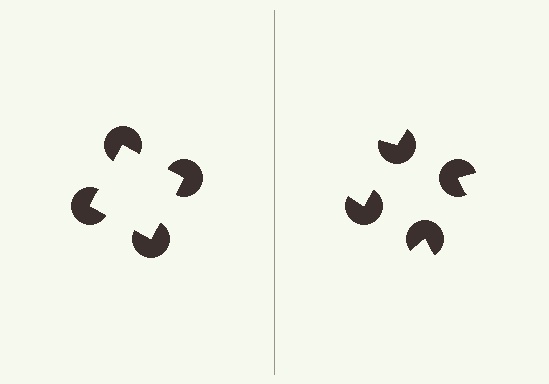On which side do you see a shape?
An illusory square appears on the left side. On the right side the wedge cuts are rotated, so no coherent shape forms.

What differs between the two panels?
The pac-man discs are positioned identically on both sides; only the wedge orientations differ. On the left they align to a square; on the right they are misaligned.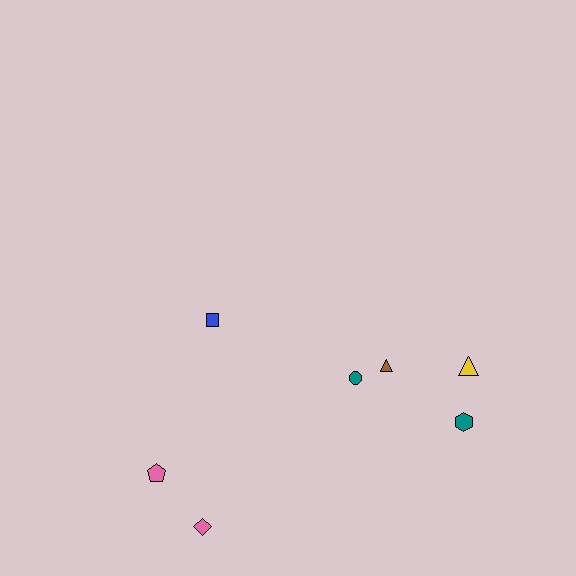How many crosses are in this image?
There are no crosses.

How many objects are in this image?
There are 7 objects.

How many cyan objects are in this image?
There are no cyan objects.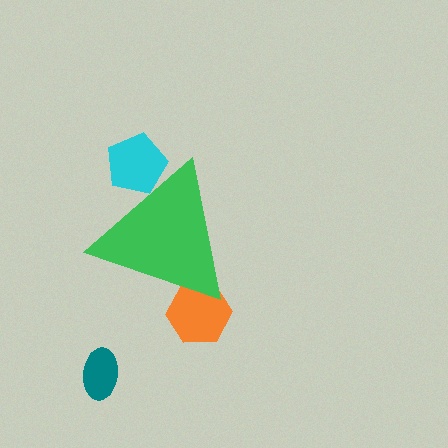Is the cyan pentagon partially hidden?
Yes, the cyan pentagon is partially hidden behind the green triangle.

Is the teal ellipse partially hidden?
No, the teal ellipse is fully visible.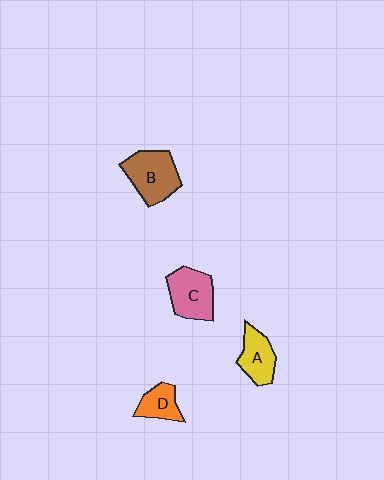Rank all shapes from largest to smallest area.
From largest to smallest: B (brown), C (pink), A (yellow), D (orange).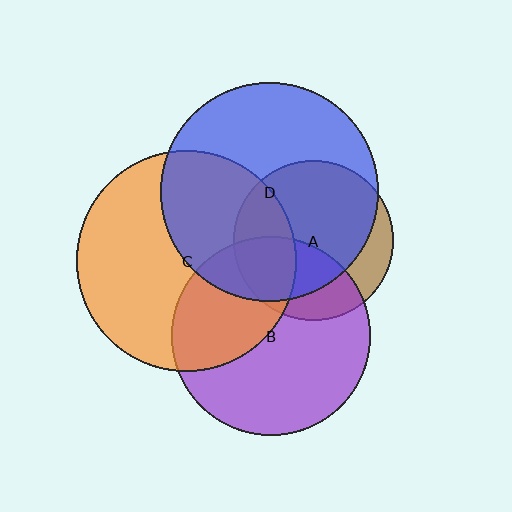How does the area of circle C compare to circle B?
Approximately 1.2 times.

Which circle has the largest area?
Circle C (orange).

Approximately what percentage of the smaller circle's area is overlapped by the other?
Approximately 20%.